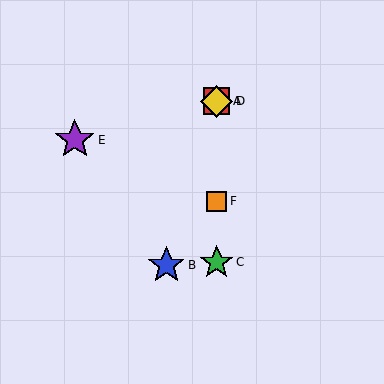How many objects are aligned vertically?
4 objects (A, C, D, F) are aligned vertically.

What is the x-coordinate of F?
Object F is at x≈217.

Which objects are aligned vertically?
Objects A, C, D, F are aligned vertically.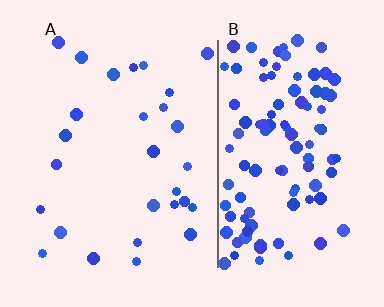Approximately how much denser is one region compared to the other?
Approximately 4.0× — region B over region A.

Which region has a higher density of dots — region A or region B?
B (the right).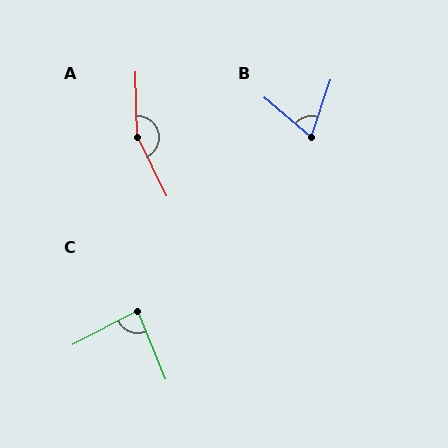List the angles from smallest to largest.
B (69°), C (85°), A (156°).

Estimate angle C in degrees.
Approximately 85 degrees.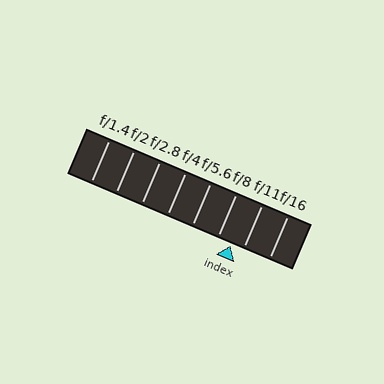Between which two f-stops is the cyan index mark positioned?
The index mark is between f/8 and f/11.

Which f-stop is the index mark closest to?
The index mark is closest to f/11.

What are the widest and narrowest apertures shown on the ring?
The widest aperture shown is f/1.4 and the narrowest is f/16.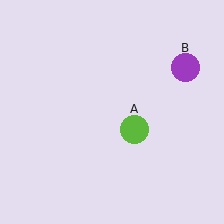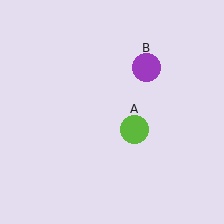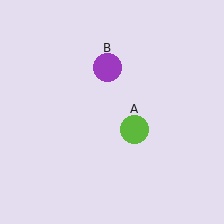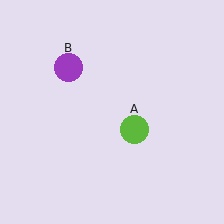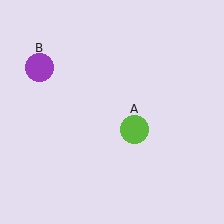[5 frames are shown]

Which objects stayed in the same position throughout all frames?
Lime circle (object A) remained stationary.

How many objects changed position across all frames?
1 object changed position: purple circle (object B).